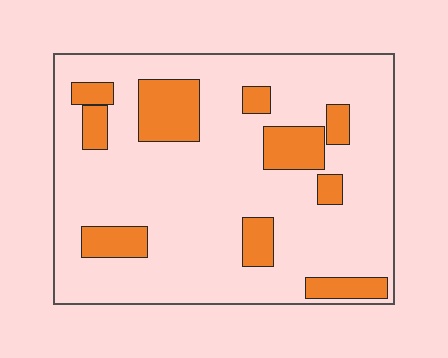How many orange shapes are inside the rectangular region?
10.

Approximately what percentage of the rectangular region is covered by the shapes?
Approximately 20%.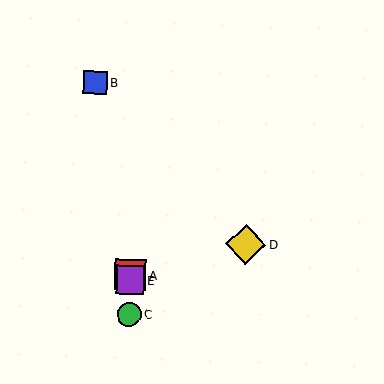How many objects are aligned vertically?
3 objects (A, C, E) are aligned vertically.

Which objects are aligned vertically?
Objects A, C, E are aligned vertically.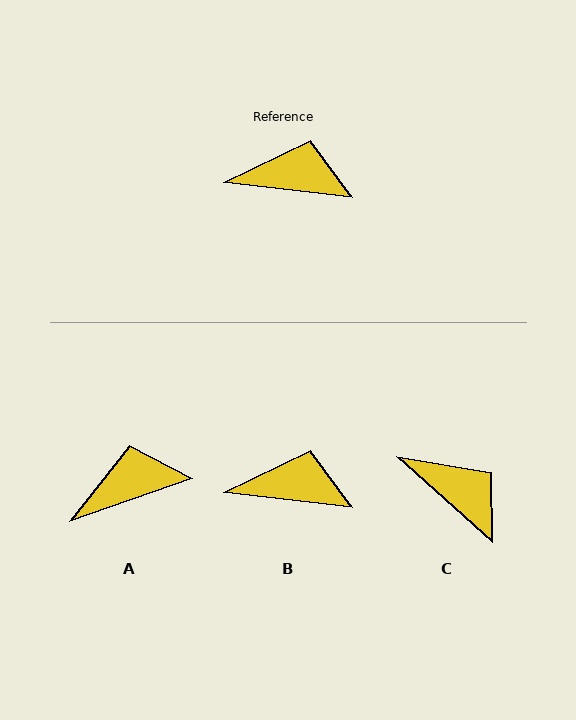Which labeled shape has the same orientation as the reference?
B.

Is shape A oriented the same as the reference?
No, it is off by about 26 degrees.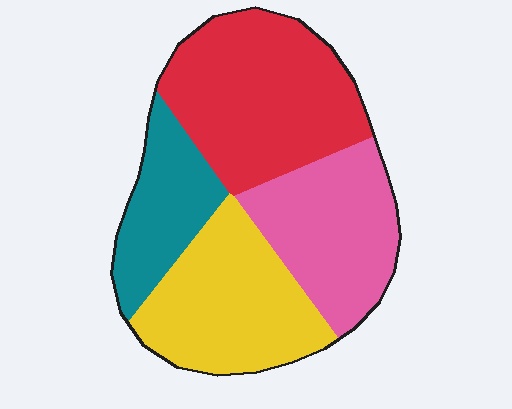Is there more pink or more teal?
Pink.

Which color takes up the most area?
Red, at roughly 35%.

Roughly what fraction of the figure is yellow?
Yellow covers roughly 25% of the figure.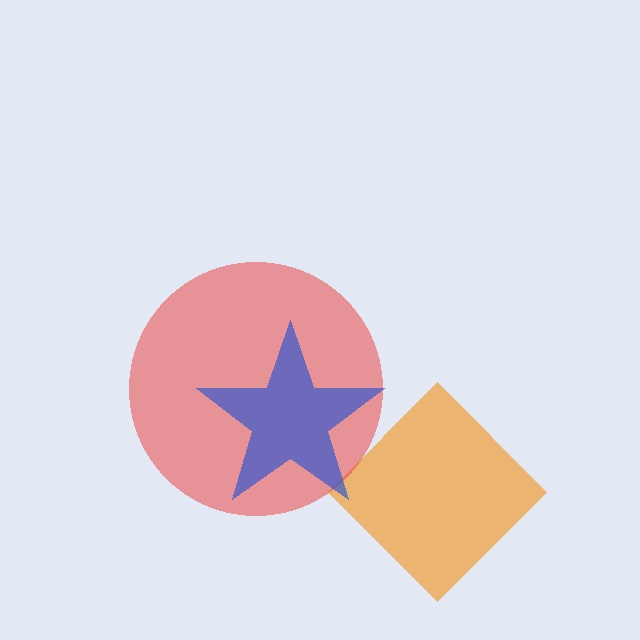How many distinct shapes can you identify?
There are 3 distinct shapes: an orange diamond, a red circle, a blue star.